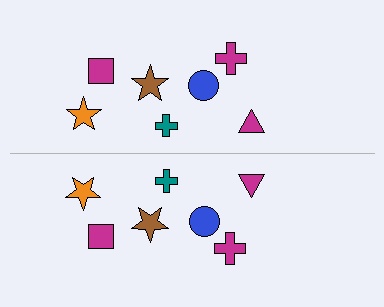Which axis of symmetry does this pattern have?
The pattern has a horizontal axis of symmetry running through the center of the image.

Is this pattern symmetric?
Yes, this pattern has bilateral (reflection) symmetry.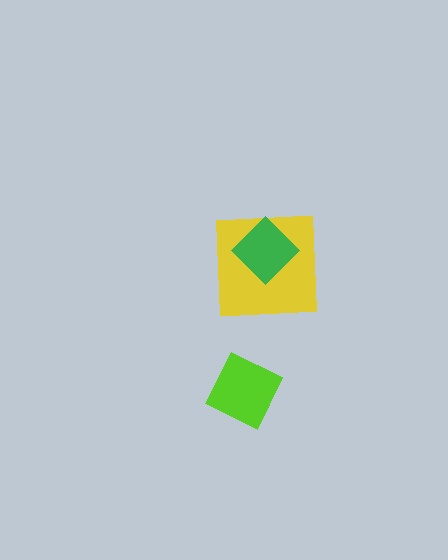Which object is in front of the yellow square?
The green diamond is in front of the yellow square.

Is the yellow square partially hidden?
Yes, it is partially covered by another shape.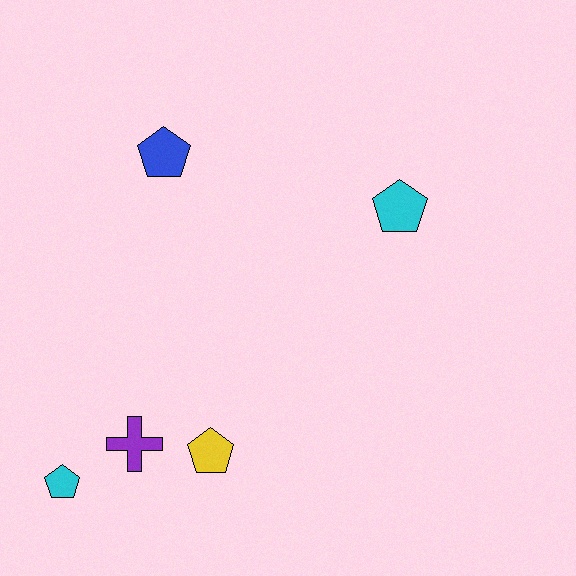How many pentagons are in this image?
There are 4 pentagons.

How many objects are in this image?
There are 5 objects.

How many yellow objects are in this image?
There is 1 yellow object.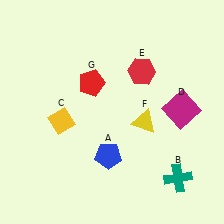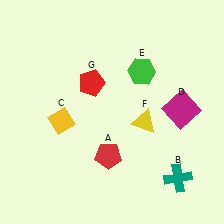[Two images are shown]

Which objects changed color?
A changed from blue to red. E changed from red to green.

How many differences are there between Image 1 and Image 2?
There are 2 differences between the two images.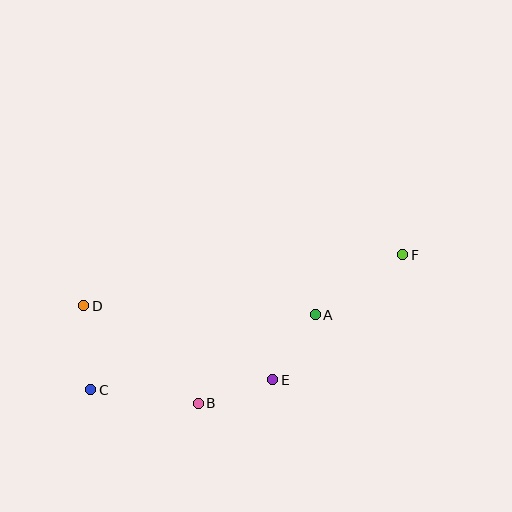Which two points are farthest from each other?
Points C and F are farthest from each other.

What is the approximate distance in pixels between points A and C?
The distance between A and C is approximately 237 pixels.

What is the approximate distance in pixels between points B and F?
The distance between B and F is approximately 252 pixels.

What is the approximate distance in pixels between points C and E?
The distance between C and E is approximately 182 pixels.